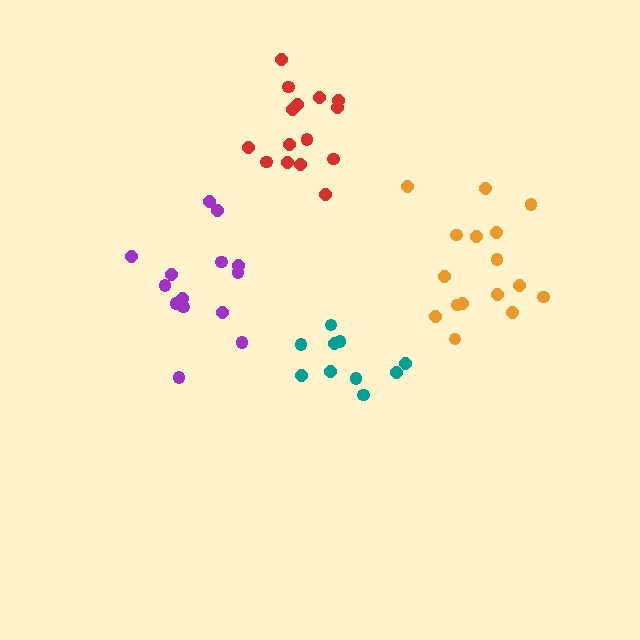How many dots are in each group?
Group 1: 16 dots, Group 2: 10 dots, Group 3: 15 dots, Group 4: 14 dots (55 total).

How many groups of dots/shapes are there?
There are 4 groups.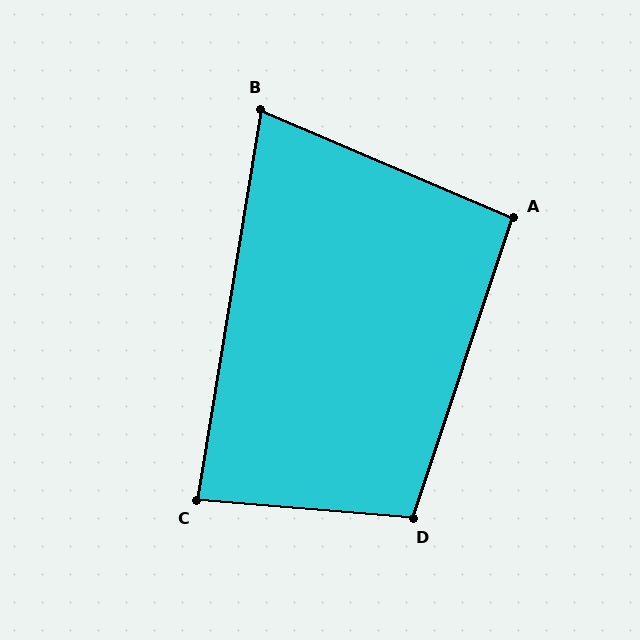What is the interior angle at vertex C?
Approximately 85 degrees (approximately right).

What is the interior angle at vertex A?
Approximately 95 degrees (approximately right).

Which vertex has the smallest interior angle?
B, at approximately 76 degrees.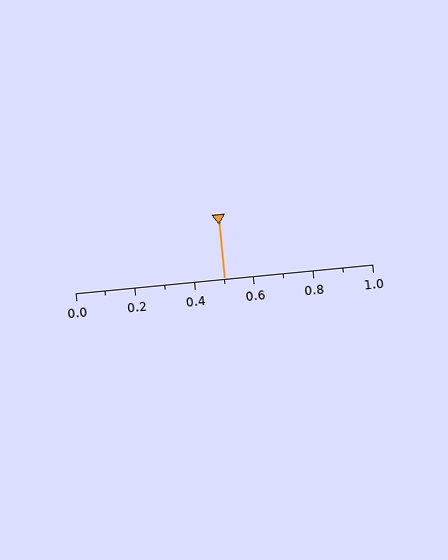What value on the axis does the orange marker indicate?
The marker indicates approximately 0.5.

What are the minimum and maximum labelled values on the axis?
The axis runs from 0.0 to 1.0.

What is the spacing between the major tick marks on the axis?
The major ticks are spaced 0.2 apart.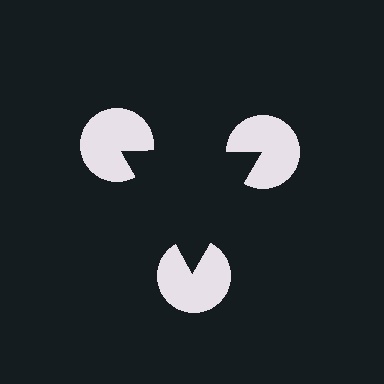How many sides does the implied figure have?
3 sides.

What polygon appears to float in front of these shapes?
An illusory triangle — its edges are inferred from the aligned wedge cuts in the pac-man discs, not physically drawn.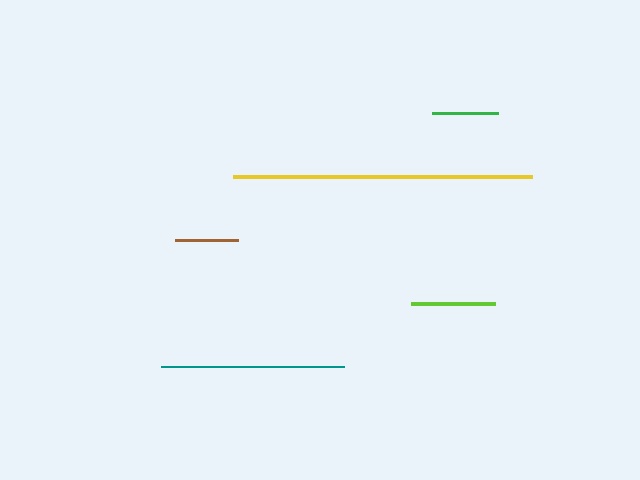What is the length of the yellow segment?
The yellow segment is approximately 299 pixels long.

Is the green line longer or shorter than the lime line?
The lime line is longer than the green line.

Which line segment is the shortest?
The brown line is the shortest at approximately 63 pixels.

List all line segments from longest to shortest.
From longest to shortest: yellow, teal, lime, green, brown.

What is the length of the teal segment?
The teal segment is approximately 183 pixels long.